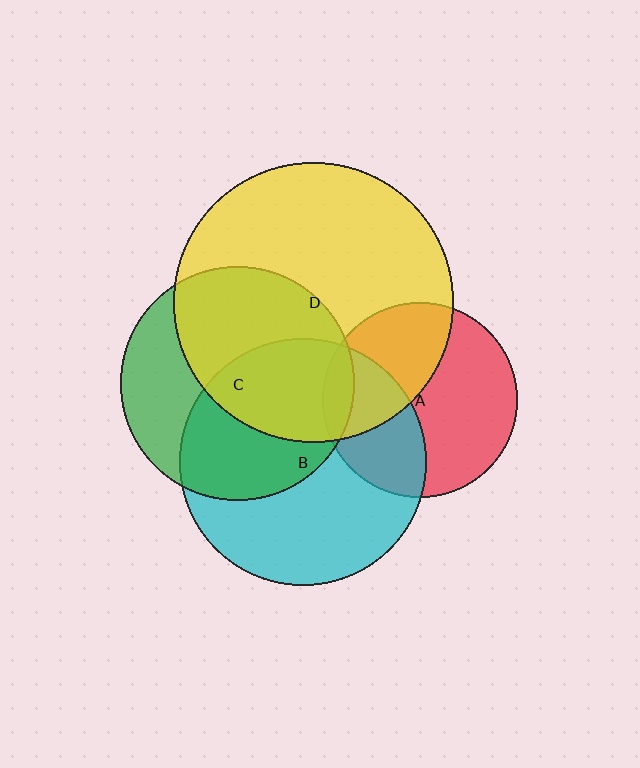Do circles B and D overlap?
Yes.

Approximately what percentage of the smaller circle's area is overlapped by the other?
Approximately 30%.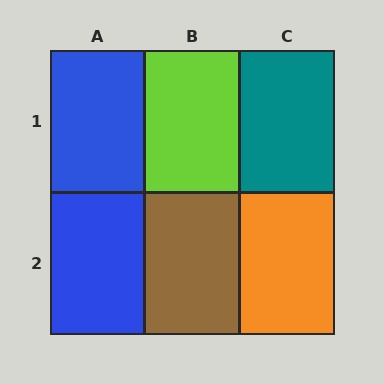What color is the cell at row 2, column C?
Orange.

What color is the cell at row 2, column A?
Blue.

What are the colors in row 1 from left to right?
Blue, lime, teal.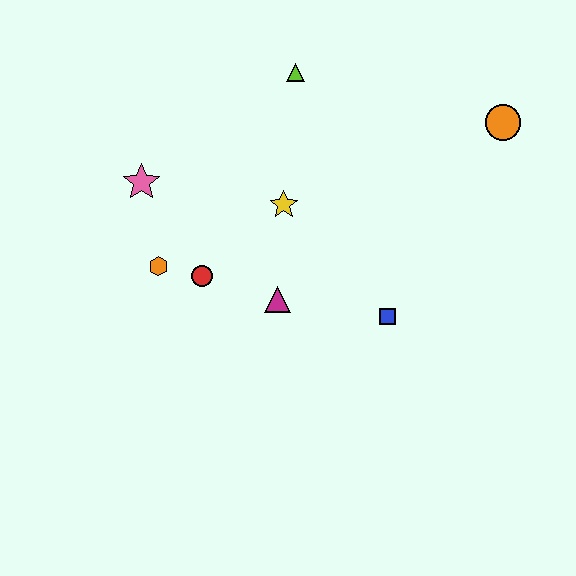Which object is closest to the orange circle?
The lime triangle is closest to the orange circle.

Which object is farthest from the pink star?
The orange circle is farthest from the pink star.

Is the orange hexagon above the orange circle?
No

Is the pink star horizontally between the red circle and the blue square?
No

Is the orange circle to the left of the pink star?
No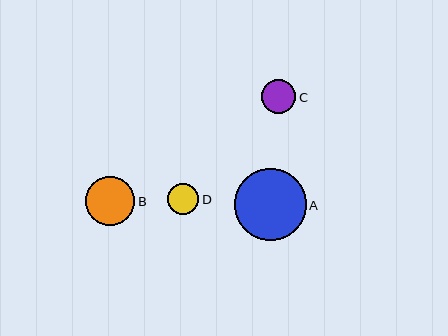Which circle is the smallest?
Circle D is the smallest with a size of approximately 31 pixels.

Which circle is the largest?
Circle A is the largest with a size of approximately 72 pixels.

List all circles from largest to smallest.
From largest to smallest: A, B, C, D.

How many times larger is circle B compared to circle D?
Circle B is approximately 1.6 times the size of circle D.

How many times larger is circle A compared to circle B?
Circle A is approximately 1.5 times the size of circle B.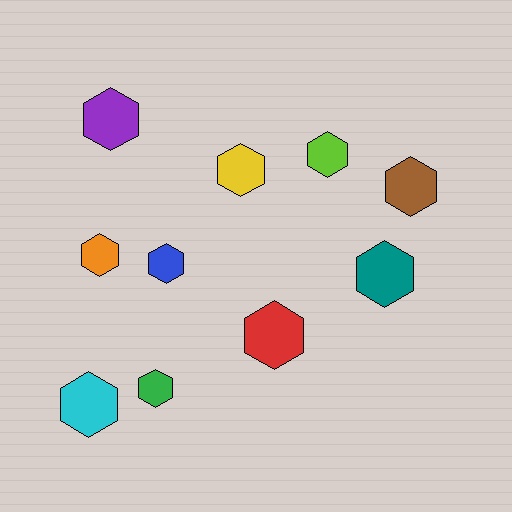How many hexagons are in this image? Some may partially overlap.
There are 10 hexagons.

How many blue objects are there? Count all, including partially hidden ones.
There is 1 blue object.